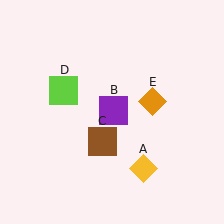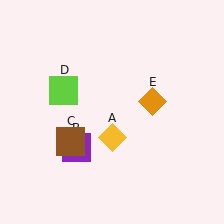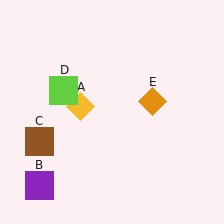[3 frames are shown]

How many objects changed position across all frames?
3 objects changed position: yellow diamond (object A), purple square (object B), brown square (object C).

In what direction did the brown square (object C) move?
The brown square (object C) moved left.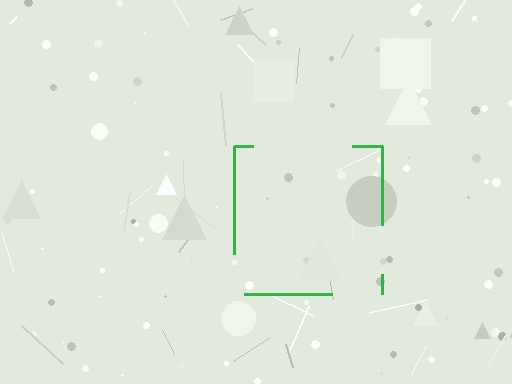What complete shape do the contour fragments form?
The contour fragments form a square.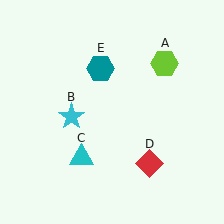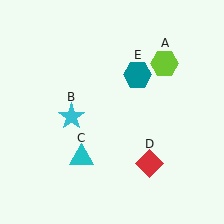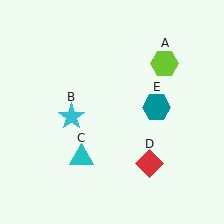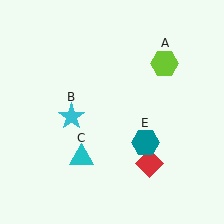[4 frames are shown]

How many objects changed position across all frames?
1 object changed position: teal hexagon (object E).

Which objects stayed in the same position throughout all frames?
Lime hexagon (object A) and cyan star (object B) and cyan triangle (object C) and red diamond (object D) remained stationary.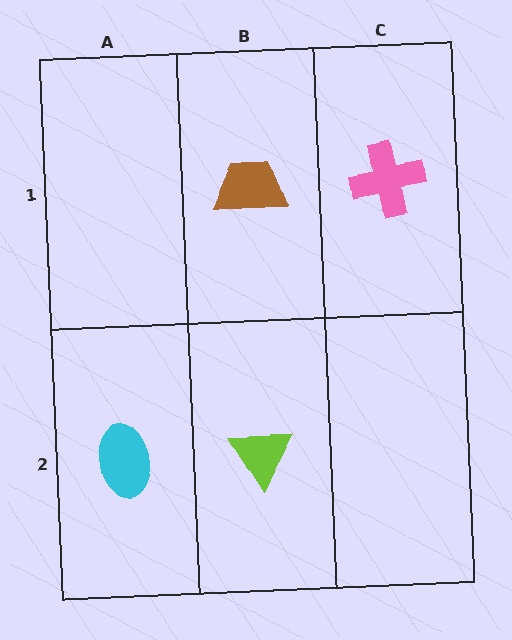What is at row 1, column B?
A brown trapezoid.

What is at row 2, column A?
A cyan ellipse.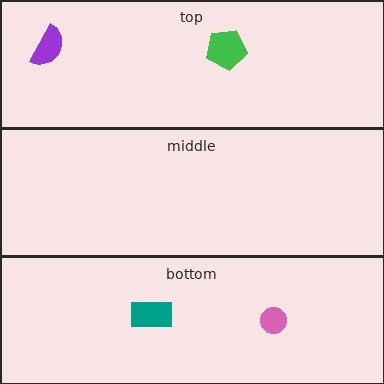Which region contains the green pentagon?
The top region.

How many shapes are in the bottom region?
2.